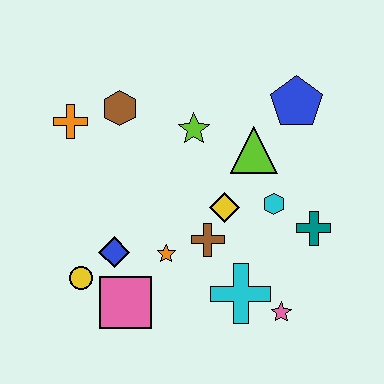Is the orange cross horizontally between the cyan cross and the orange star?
No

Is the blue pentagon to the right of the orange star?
Yes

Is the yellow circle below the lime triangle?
Yes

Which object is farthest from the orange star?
The blue pentagon is farthest from the orange star.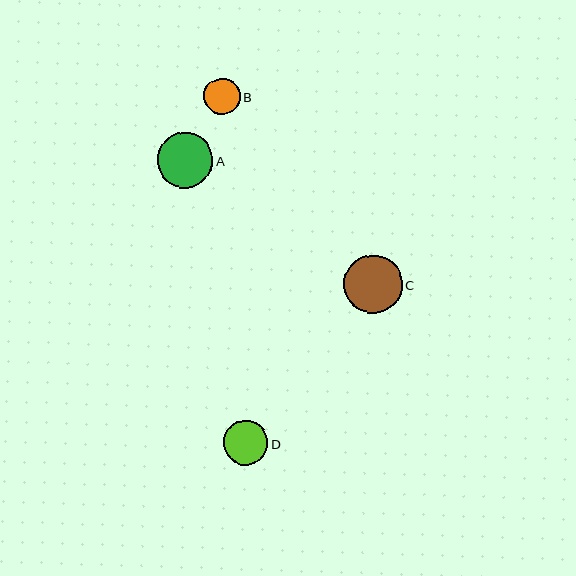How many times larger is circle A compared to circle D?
Circle A is approximately 1.3 times the size of circle D.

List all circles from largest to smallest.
From largest to smallest: C, A, D, B.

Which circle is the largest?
Circle C is the largest with a size of approximately 59 pixels.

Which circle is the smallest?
Circle B is the smallest with a size of approximately 37 pixels.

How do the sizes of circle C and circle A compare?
Circle C and circle A are approximately the same size.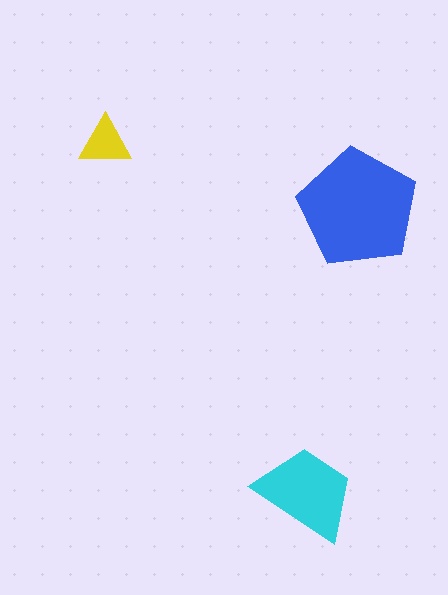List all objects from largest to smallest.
The blue pentagon, the cyan trapezoid, the yellow triangle.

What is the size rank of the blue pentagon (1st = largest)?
1st.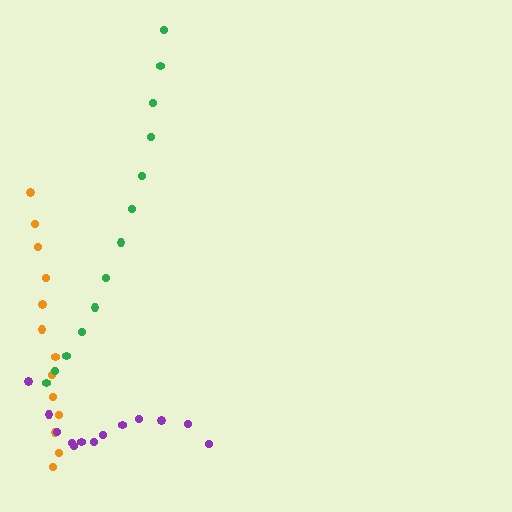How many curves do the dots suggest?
There are 3 distinct paths.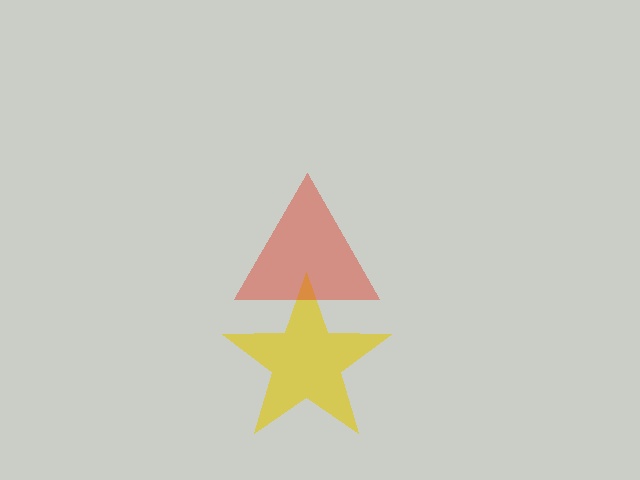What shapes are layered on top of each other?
The layered shapes are: a yellow star, a red triangle.